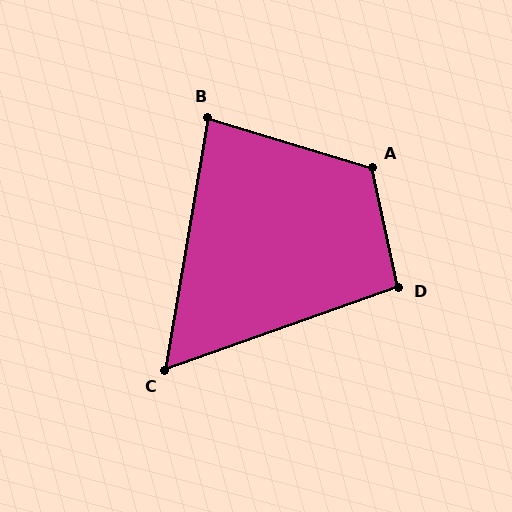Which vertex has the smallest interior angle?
C, at approximately 61 degrees.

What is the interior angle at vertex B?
Approximately 83 degrees (acute).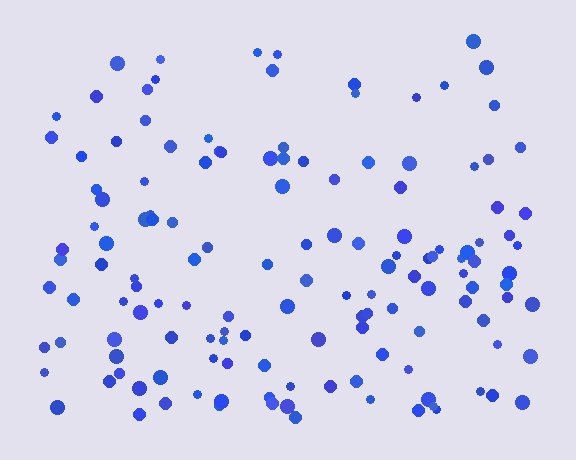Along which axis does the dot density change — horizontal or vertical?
Vertical.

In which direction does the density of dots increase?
From top to bottom, with the bottom side densest.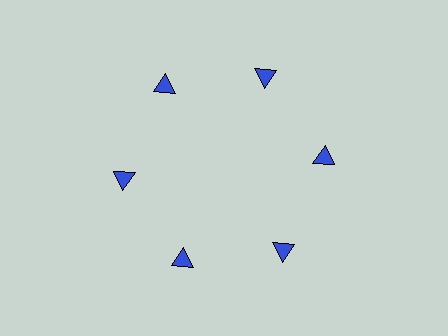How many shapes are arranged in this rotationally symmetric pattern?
There are 6 shapes, arranged in 6 groups of 1.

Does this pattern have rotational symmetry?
Yes, this pattern has 6-fold rotational symmetry. It looks the same after rotating 60 degrees around the center.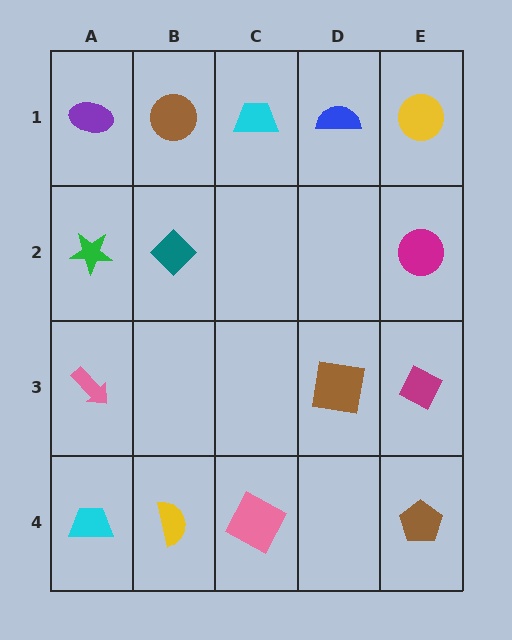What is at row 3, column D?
A brown square.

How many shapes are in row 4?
4 shapes.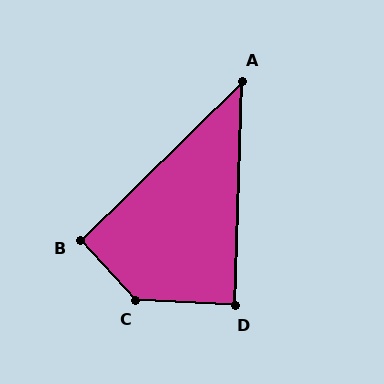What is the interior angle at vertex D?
Approximately 89 degrees (approximately right).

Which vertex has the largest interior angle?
C, at approximately 136 degrees.